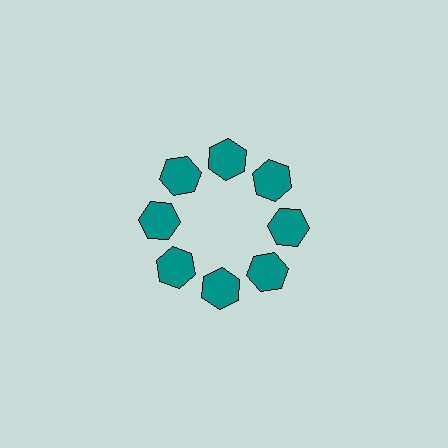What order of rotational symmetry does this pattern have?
This pattern has 8-fold rotational symmetry.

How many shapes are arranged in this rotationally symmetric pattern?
There are 8 shapes, arranged in 8 groups of 1.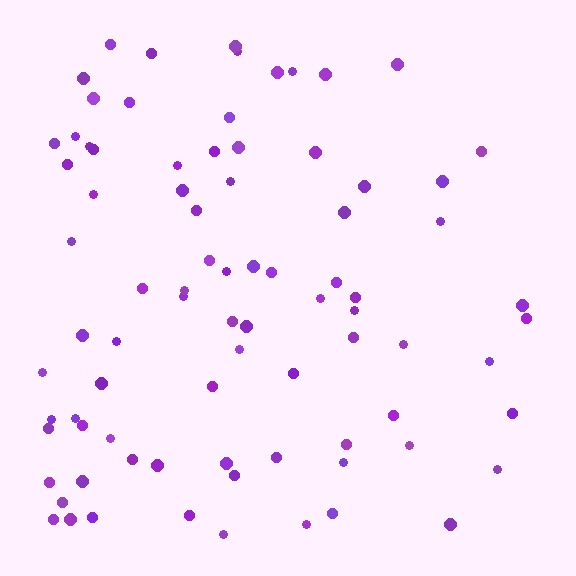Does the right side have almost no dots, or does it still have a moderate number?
Still a moderate number, just noticeably fewer than the left.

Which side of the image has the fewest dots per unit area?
The right.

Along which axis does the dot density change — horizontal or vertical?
Horizontal.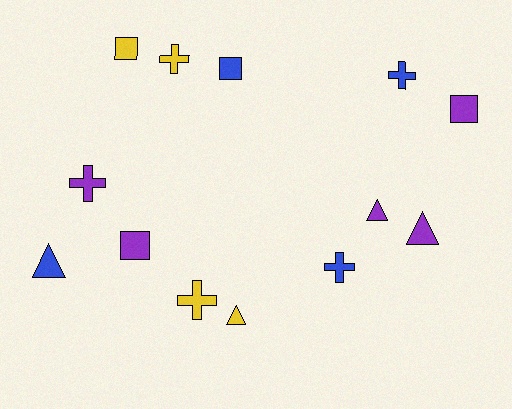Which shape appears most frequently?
Cross, with 5 objects.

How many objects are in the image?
There are 13 objects.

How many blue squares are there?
There is 1 blue square.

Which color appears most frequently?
Purple, with 5 objects.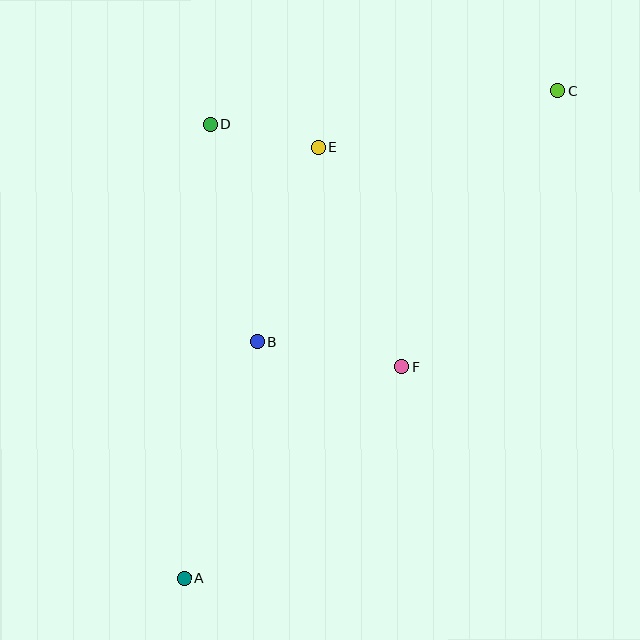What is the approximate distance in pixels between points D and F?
The distance between D and F is approximately 308 pixels.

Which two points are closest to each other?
Points D and E are closest to each other.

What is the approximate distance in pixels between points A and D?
The distance between A and D is approximately 454 pixels.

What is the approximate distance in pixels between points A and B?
The distance between A and B is approximately 247 pixels.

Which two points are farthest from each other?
Points A and C are farthest from each other.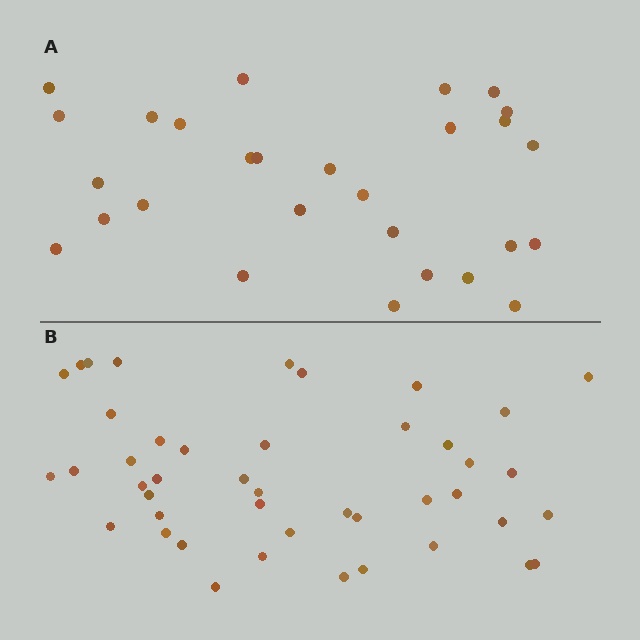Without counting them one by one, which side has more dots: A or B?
Region B (the bottom region) has more dots.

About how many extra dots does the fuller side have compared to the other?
Region B has approximately 15 more dots than region A.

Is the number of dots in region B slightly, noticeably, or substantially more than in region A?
Region B has substantially more. The ratio is roughly 1.6 to 1.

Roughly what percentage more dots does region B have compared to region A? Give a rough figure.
About 55% more.